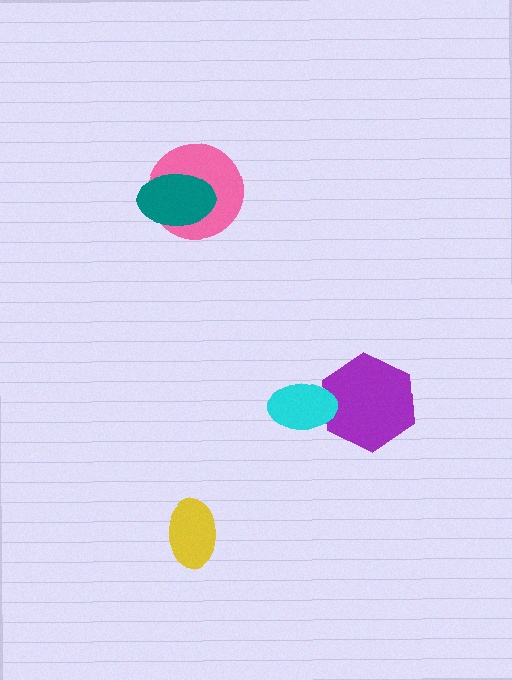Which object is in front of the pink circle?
The teal ellipse is in front of the pink circle.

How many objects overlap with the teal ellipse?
1 object overlaps with the teal ellipse.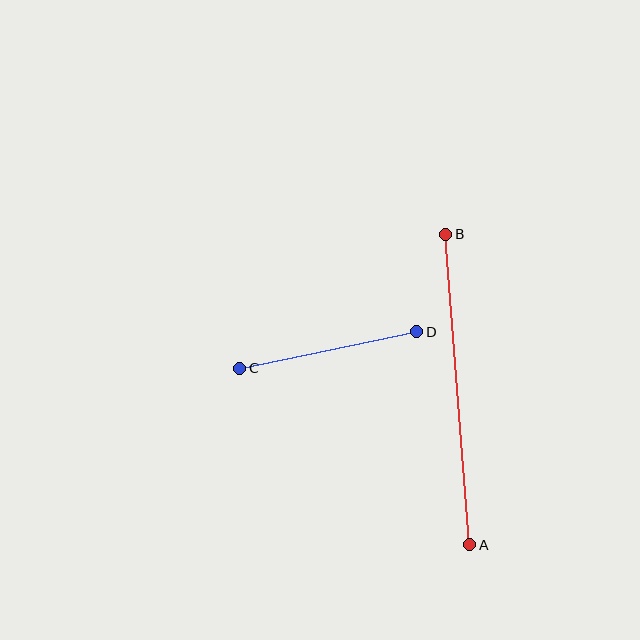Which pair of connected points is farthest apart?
Points A and B are farthest apart.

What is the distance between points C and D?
The distance is approximately 180 pixels.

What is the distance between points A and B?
The distance is approximately 311 pixels.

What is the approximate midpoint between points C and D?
The midpoint is at approximately (328, 350) pixels.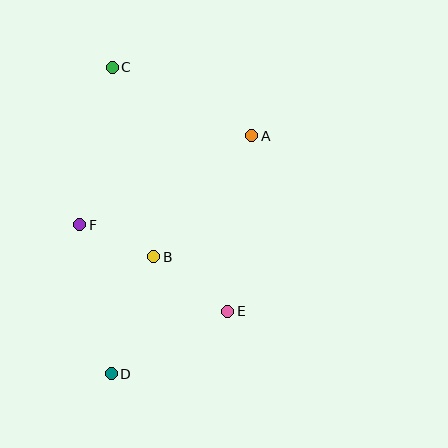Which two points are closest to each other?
Points B and F are closest to each other.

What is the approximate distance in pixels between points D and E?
The distance between D and E is approximately 132 pixels.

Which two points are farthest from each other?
Points C and D are farthest from each other.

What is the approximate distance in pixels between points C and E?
The distance between C and E is approximately 270 pixels.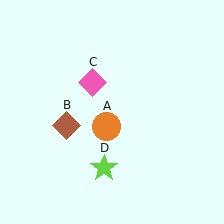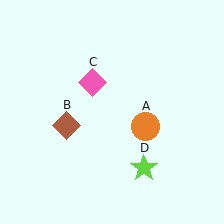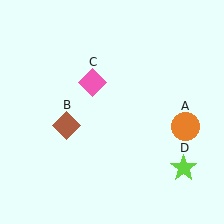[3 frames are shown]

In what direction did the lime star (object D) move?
The lime star (object D) moved right.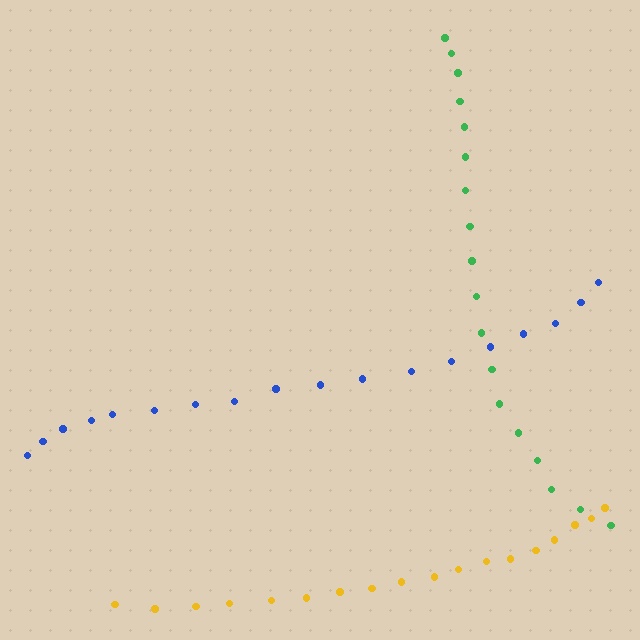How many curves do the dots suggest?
There are 3 distinct paths.